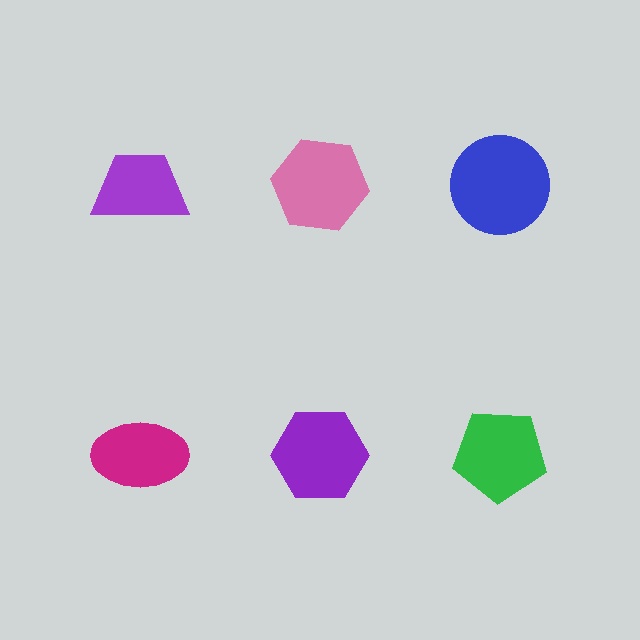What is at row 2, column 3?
A green pentagon.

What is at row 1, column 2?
A pink hexagon.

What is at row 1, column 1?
A purple trapezoid.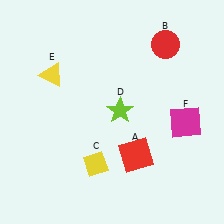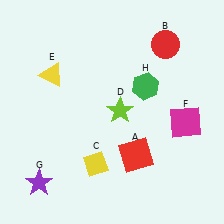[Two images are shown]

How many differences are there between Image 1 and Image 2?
There are 2 differences between the two images.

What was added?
A purple star (G), a green hexagon (H) were added in Image 2.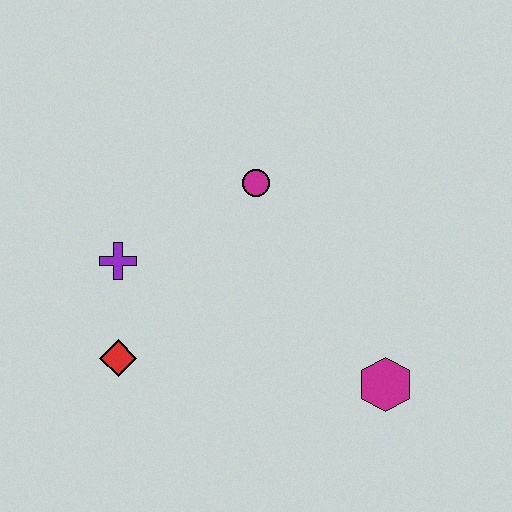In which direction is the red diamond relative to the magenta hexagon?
The red diamond is to the left of the magenta hexagon.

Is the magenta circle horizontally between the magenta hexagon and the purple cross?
Yes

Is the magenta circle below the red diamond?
No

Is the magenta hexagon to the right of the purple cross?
Yes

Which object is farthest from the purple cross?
The magenta hexagon is farthest from the purple cross.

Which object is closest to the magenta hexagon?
The magenta circle is closest to the magenta hexagon.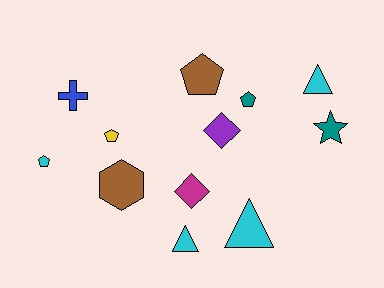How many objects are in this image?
There are 12 objects.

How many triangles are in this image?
There are 3 triangles.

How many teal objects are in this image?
There are 2 teal objects.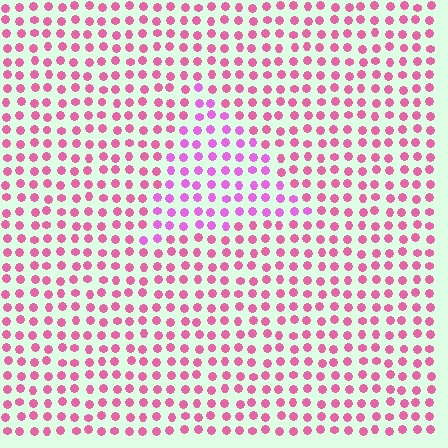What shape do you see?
I see a triangle.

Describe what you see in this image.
The image is filled with small pink elements in a uniform arrangement. A triangle-shaped region is visible where the elements are tinted to a slightly different hue, forming a subtle color boundary.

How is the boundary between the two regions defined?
The boundary is defined purely by a slight shift in hue (about 29 degrees). Spacing, size, and orientation are identical on both sides.